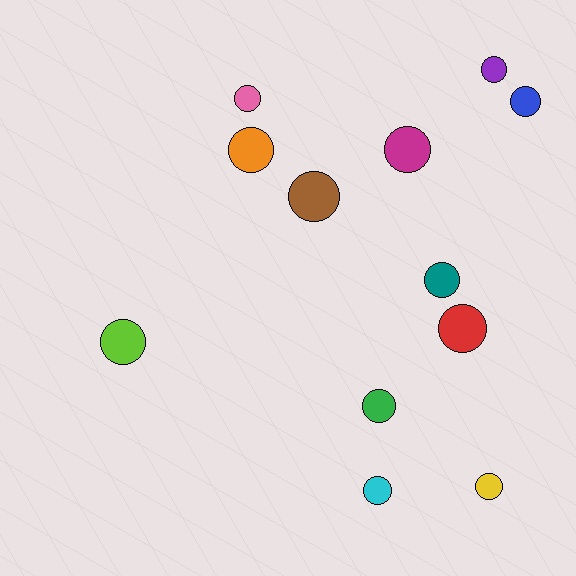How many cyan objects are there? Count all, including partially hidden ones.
There is 1 cyan object.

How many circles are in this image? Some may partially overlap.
There are 12 circles.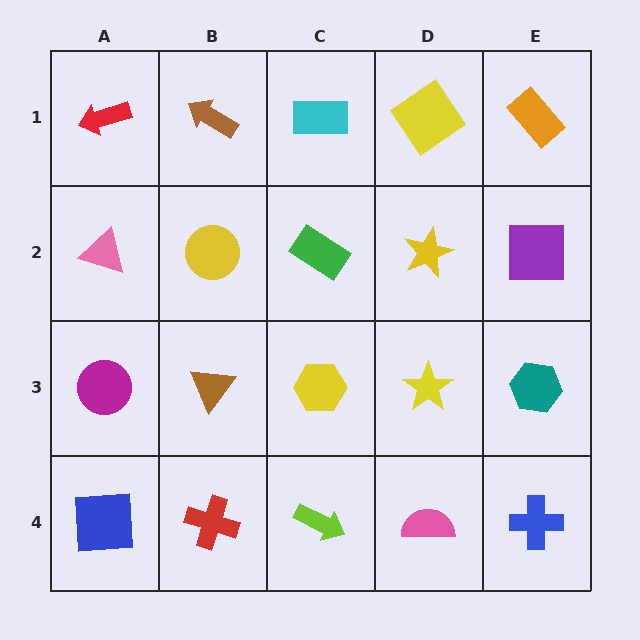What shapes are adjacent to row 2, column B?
A brown arrow (row 1, column B), a brown triangle (row 3, column B), a pink triangle (row 2, column A), a green rectangle (row 2, column C).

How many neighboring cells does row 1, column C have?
3.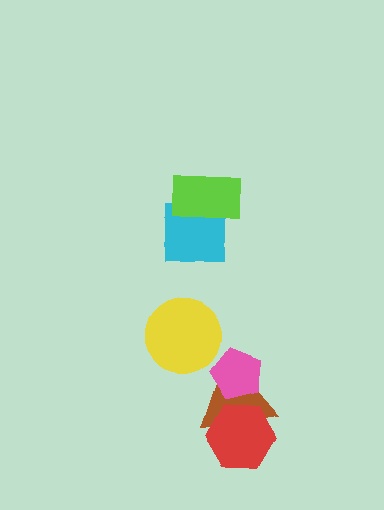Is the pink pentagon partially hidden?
No, no other shape covers it.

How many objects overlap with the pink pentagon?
1 object overlaps with the pink pentagon.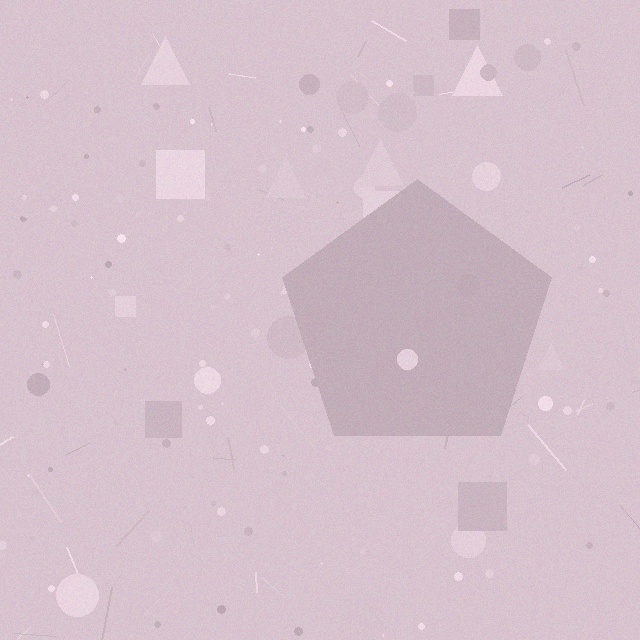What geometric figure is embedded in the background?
A pentagon is embedded in the background.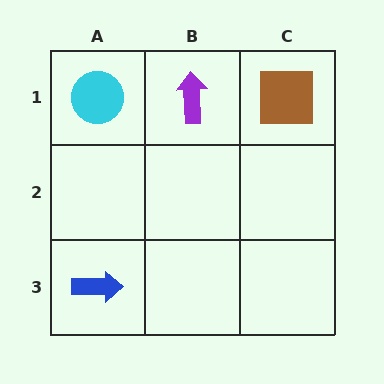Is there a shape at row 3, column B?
No, that cell is empty.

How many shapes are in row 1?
3 shapes.